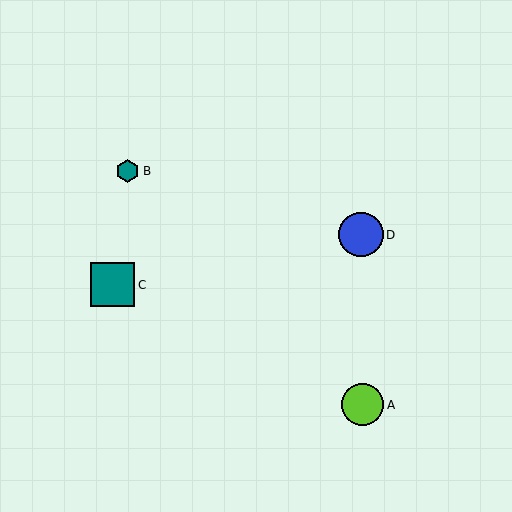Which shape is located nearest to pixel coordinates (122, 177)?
The teal hexagon (labeled B) at (128, 171) is nearest to that location.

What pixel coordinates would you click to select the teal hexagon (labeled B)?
Click at (128, 171) to select the teal hexagon B.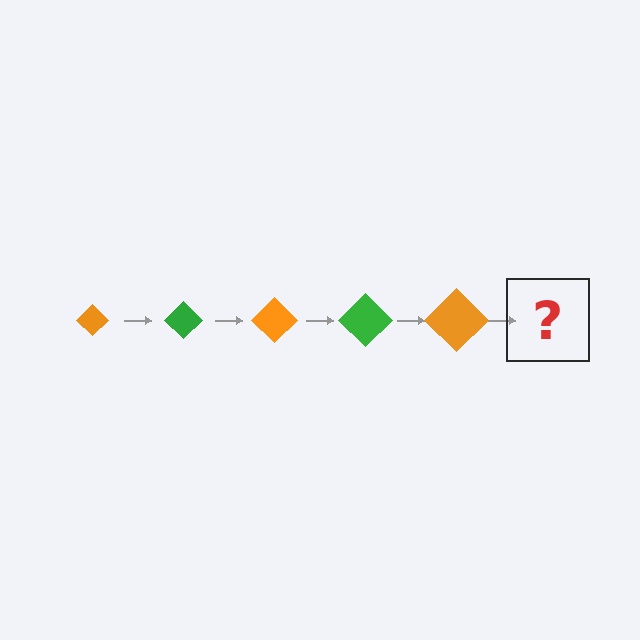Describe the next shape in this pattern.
It should be a green diamond, larger than the previous one.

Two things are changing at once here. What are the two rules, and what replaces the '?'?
The two rules are that the diamond grows larger each step and the color cycles through orange and green. The '?' should be a green diamond, larger than the previous one.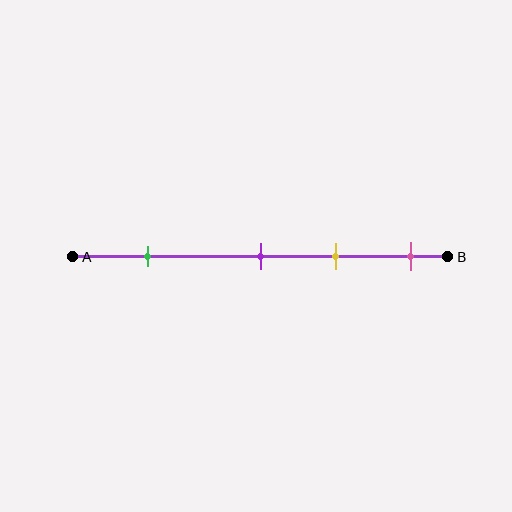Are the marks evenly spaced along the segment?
No, the marks are not evenly spaced.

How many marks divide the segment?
There are 4 marks dividing the segment.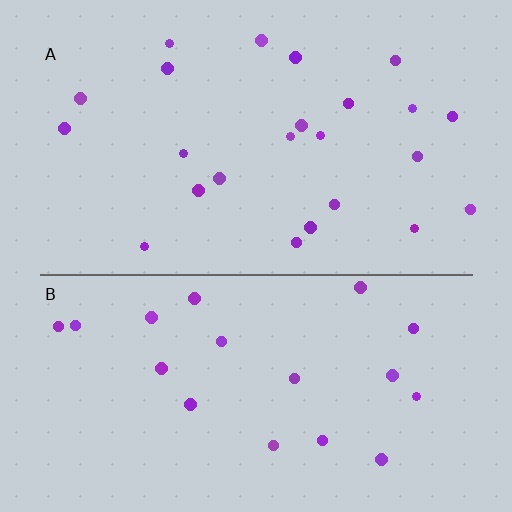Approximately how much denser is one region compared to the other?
Approximately 1.3× — region A over region B.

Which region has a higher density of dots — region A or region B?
A (the top).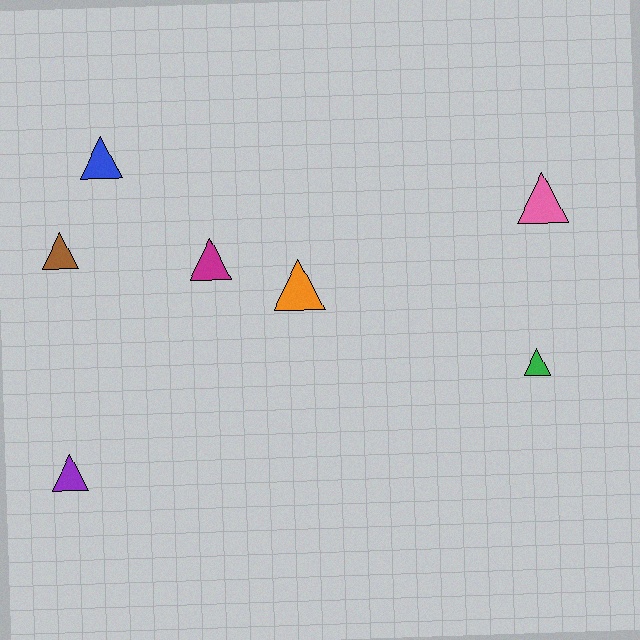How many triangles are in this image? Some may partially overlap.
There are 7 triangles.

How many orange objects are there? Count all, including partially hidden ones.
There is 1 orange object.